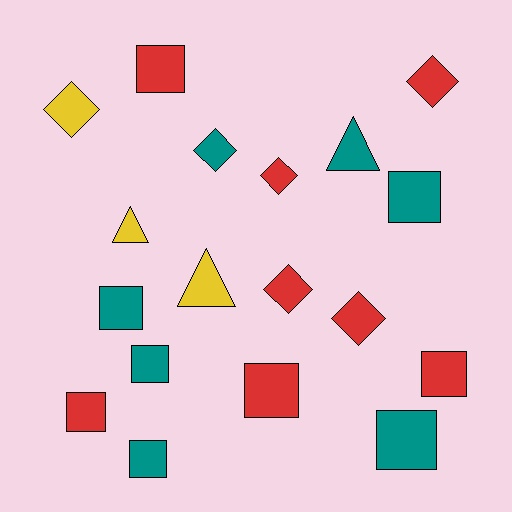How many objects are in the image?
There are 18 objects.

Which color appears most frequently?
Red, with 8 objects.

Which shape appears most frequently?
Square, with 9 objects.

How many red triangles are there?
There are no red triangles.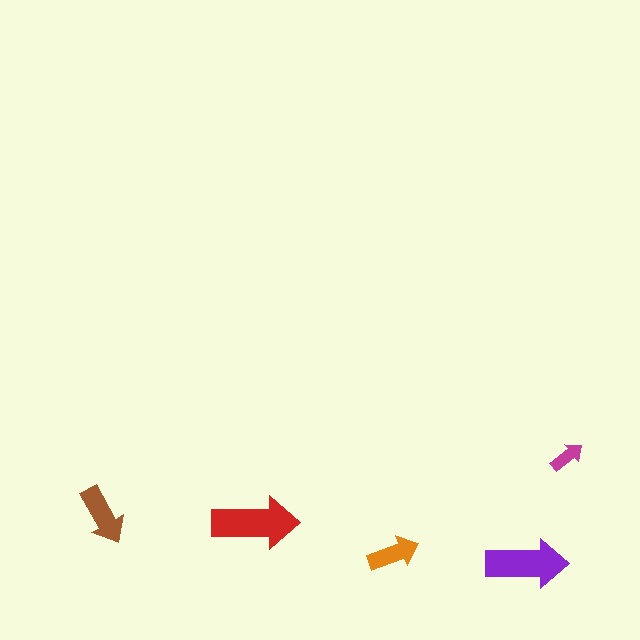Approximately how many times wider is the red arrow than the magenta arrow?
About 2.5 times wider.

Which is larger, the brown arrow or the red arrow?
The red one.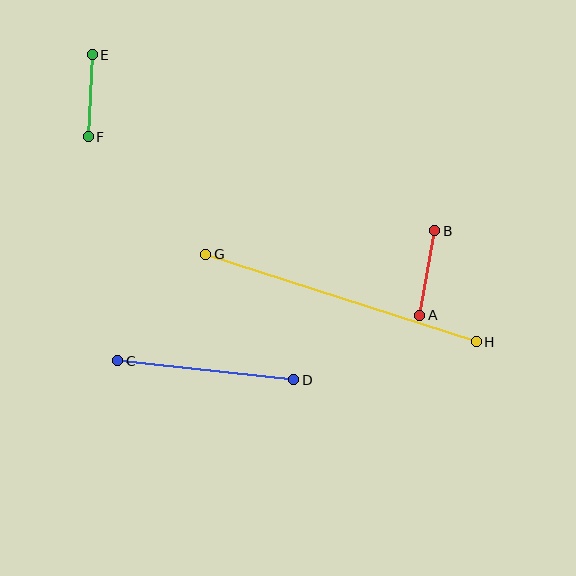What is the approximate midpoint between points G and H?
The midpoint is at approximately (341, 298) pixels.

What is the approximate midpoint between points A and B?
The midpoint is at approximately (427, 273) pixels.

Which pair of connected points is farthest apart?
Points G and H are farthest apart.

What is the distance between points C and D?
The distance is approximately 177 pixels.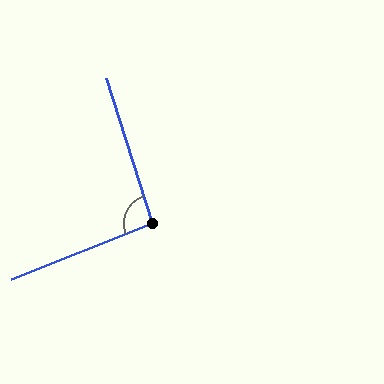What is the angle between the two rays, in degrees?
Approximately 94 degrees.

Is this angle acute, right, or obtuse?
It is approximately a right angle.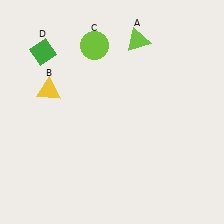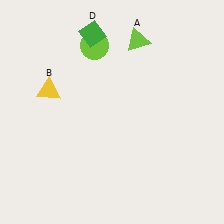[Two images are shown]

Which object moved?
The green diamond (D) moved right.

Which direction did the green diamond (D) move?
The green diamond (D) moved right.